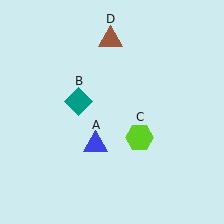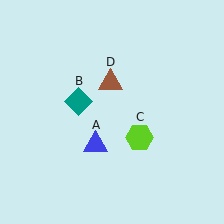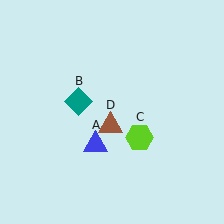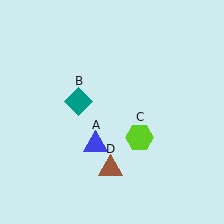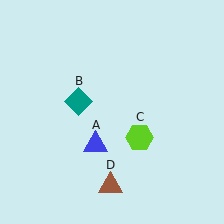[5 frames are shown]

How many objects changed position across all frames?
1 object changed position: brown triangle (object D).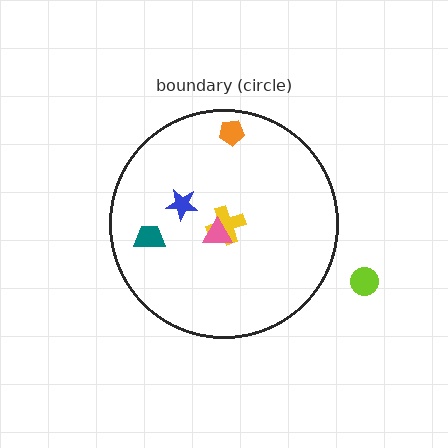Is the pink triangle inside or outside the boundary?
Inside.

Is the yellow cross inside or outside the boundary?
Inside.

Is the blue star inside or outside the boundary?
Inside.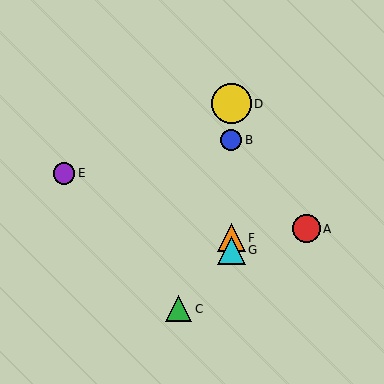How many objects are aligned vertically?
4 objects (B, D, F, G) are aligned vertically.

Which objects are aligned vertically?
Objects B, D, F, G are aligned vertically.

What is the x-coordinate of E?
Object E is at x≈64.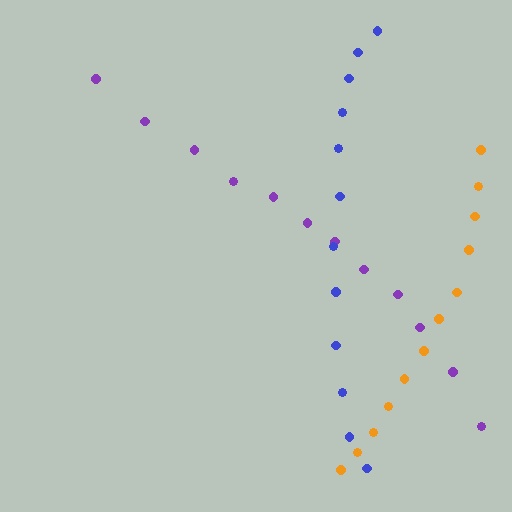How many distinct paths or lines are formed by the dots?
There are 3 distinct paths.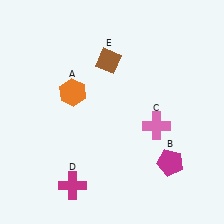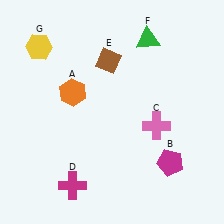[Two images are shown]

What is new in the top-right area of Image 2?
A green triangle (F) was added in the top-right area of Image 2.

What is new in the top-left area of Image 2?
A yellow hexagon (G) was added in the top-left area of Image 2.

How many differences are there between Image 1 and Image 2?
There are 2 differences between the two images.